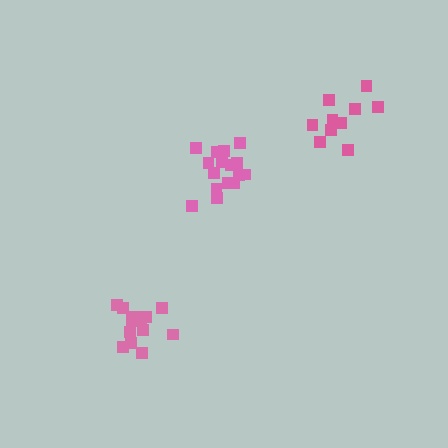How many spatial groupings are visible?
There are 3 spatial groupings.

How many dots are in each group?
Group 1: 10 dots, Group 2: 13 dots, Group 3: 16 dots (39 total).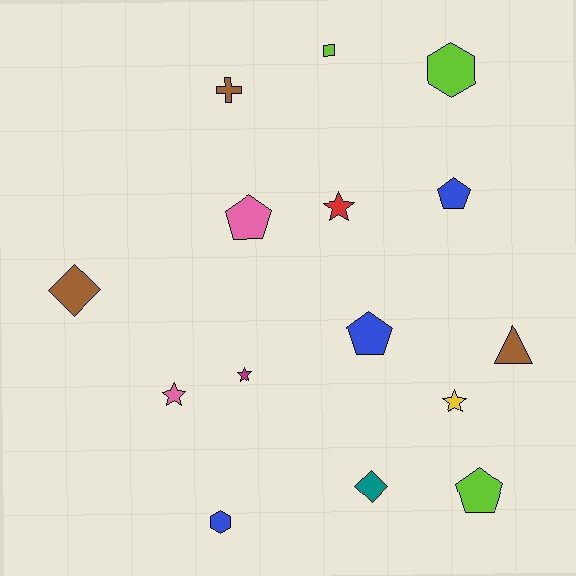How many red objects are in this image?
There is 1 red object.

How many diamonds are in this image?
There are 2 diamonds.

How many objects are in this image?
There are 15 objects.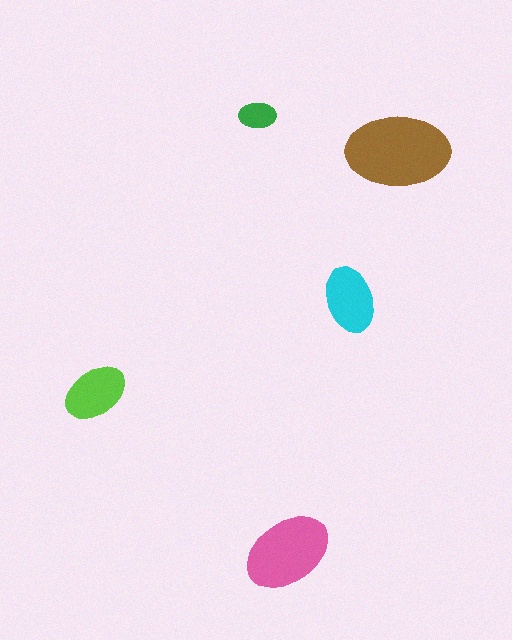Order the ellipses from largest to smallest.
the brown one, the pink one, the cyan one, the lime one, the green one.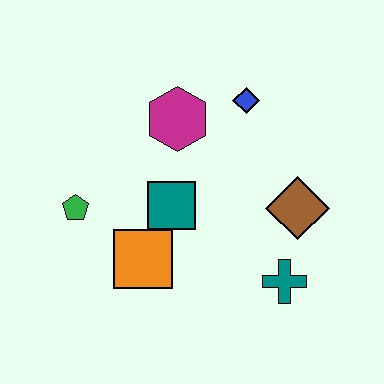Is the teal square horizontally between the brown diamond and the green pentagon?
Yes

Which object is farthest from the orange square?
The blue diamond is farthest from the orange square.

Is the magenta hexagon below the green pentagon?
No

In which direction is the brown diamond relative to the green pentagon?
The brown diamond is to the right of the green pentagon.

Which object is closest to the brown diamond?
The teal cross is closest to the brown diamond.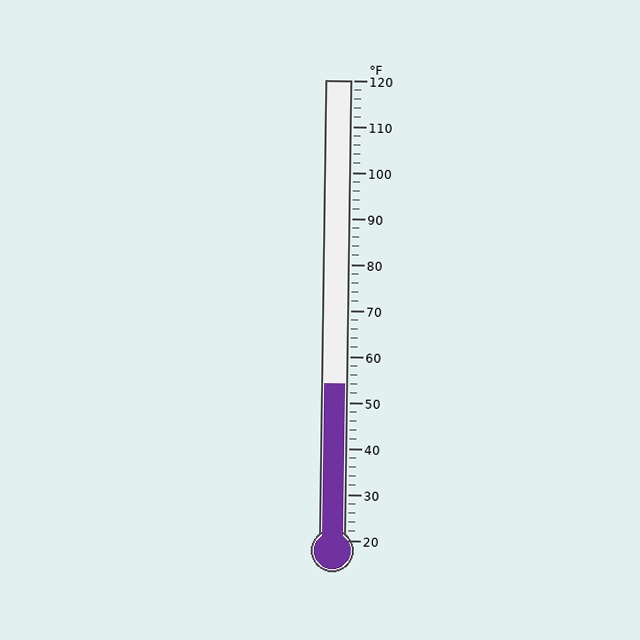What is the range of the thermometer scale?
The thermometer scale ranges from 20°F to 120°F.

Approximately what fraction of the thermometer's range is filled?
The thermometer is filled to approximately 35% of its range.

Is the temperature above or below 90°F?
The temperature is below 90°F.